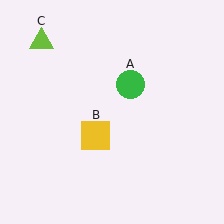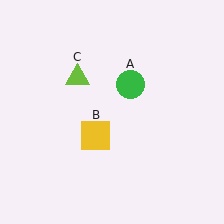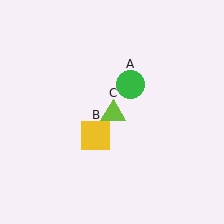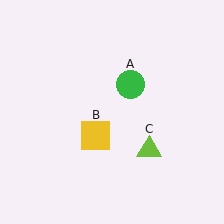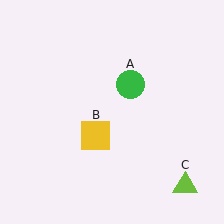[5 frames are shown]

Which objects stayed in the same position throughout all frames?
Green circle (object A) and yellow square (object B) remained stationary.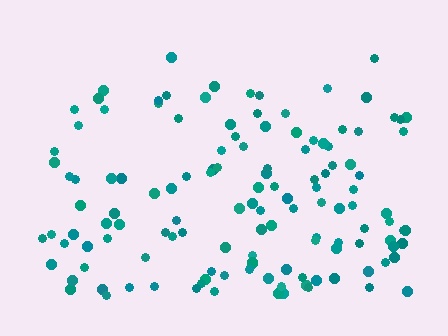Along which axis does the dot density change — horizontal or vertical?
Vertical.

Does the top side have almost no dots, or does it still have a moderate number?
Still a moderate number, just noticeably fewer than the bottom.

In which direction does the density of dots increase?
From top to bottom, with the bottom side densest.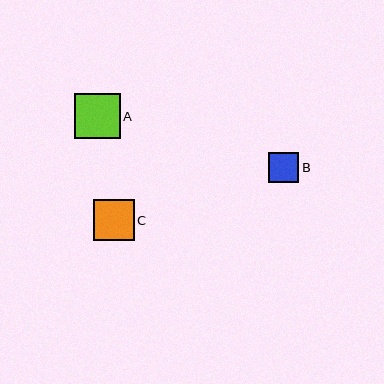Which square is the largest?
Square A is the largest with a size of approximately 45 pixels.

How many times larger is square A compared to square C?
Square A is approximately 1.1 times the size of square C.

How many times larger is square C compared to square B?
Square C is approximately 1.4 times the size of square B.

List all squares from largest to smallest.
From largest to smallest: A, C, B.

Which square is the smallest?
Square B is the smallest with a size of approximately 30 pixels.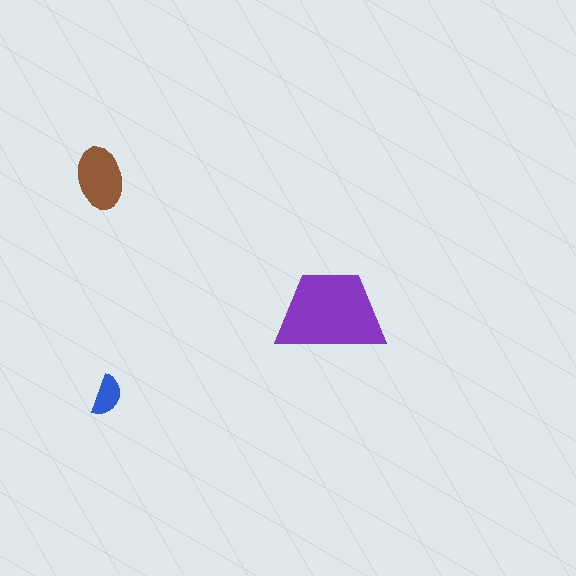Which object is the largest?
The purple trapezoid.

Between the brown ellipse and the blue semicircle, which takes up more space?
The brown ellipse.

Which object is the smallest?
The blue semicircle.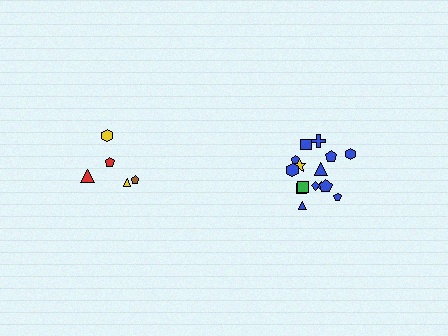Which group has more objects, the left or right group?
The right group.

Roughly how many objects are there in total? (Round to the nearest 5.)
Roughly 20 objects in total.